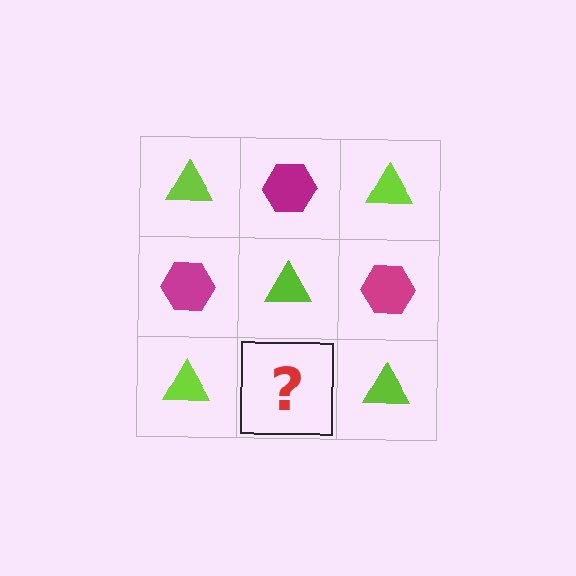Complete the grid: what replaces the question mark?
The question mark should be replaced with a magenta hexagon.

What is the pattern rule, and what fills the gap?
The rule is that it alternates lime triangle and magenta hexagon in a checkerboard pattern. The gap should be filled with a magenta hexagon.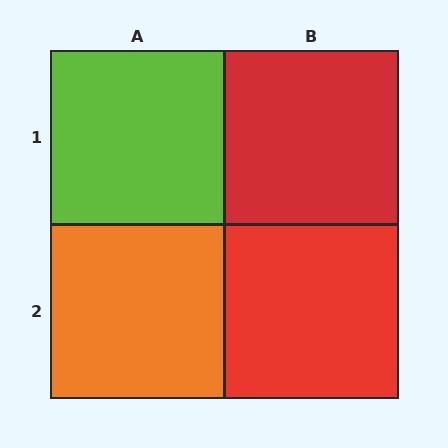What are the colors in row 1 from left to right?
Lime, red.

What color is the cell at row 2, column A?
Orange.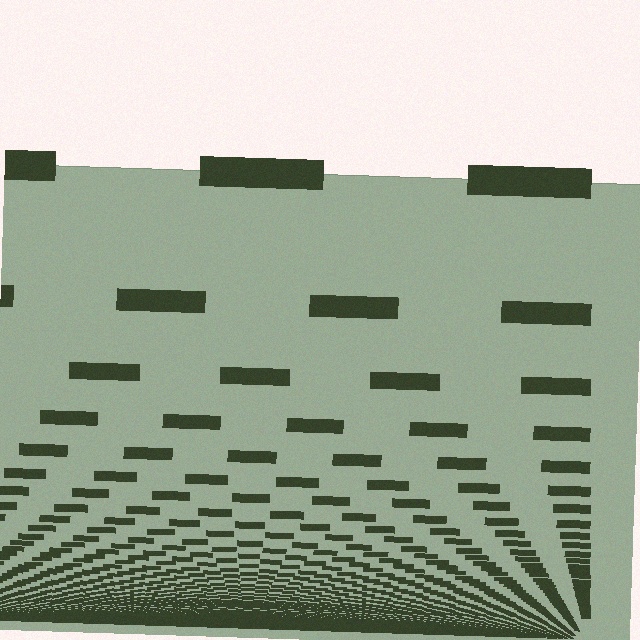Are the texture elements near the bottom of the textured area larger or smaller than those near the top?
Smaller. The gradient is inverted — elements near the bottom are smaller and denser.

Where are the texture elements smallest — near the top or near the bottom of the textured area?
Near the bottom.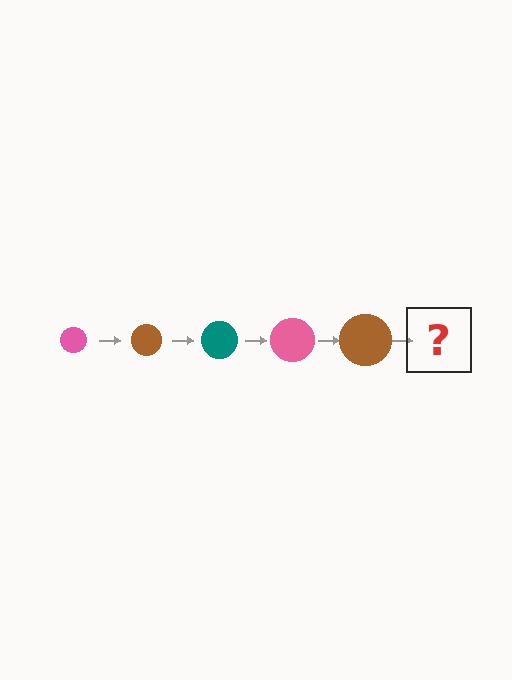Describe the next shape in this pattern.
It should be a teal circle, larger than the previous one.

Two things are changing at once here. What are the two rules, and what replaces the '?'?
The two rules are that the circle grows larger each step and the color cycles through pink, brown, and teal. The '?' should be a teal circle, larger than the previous one.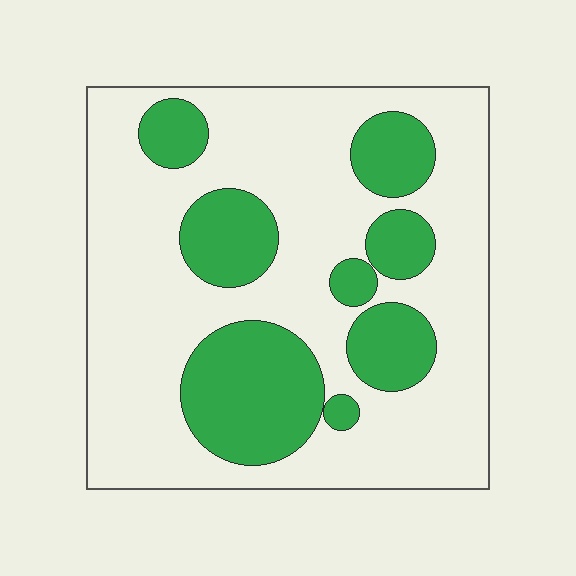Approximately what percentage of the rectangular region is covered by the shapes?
Approximately 30%.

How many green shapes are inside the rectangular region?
8.